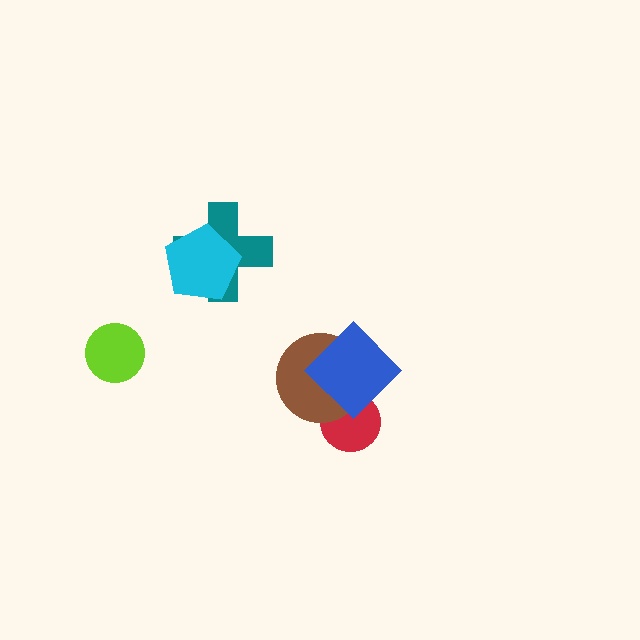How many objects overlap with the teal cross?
1 object overlaps with the teal cross.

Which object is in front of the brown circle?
The blue diamond is in front of the brown circle.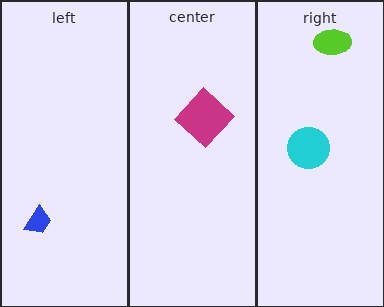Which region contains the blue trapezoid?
The left region.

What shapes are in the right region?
The lime ellipse, the cyan circle.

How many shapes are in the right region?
2.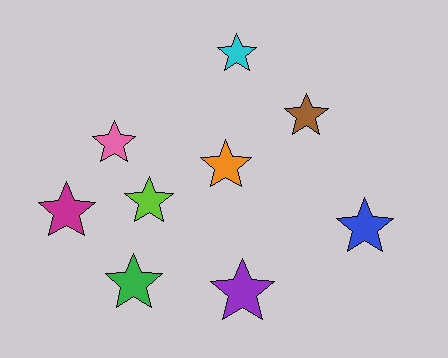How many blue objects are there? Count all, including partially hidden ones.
There is 1 blue object.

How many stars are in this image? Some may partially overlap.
There are 9 stars.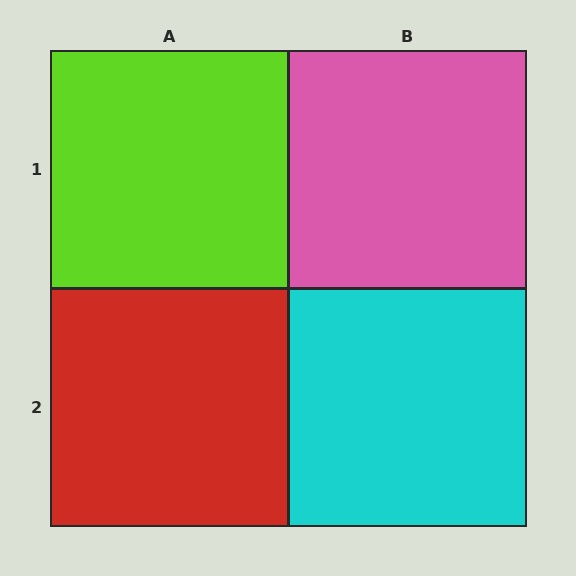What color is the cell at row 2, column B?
Cyan.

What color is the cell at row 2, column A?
Red.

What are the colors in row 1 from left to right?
Lime, pink.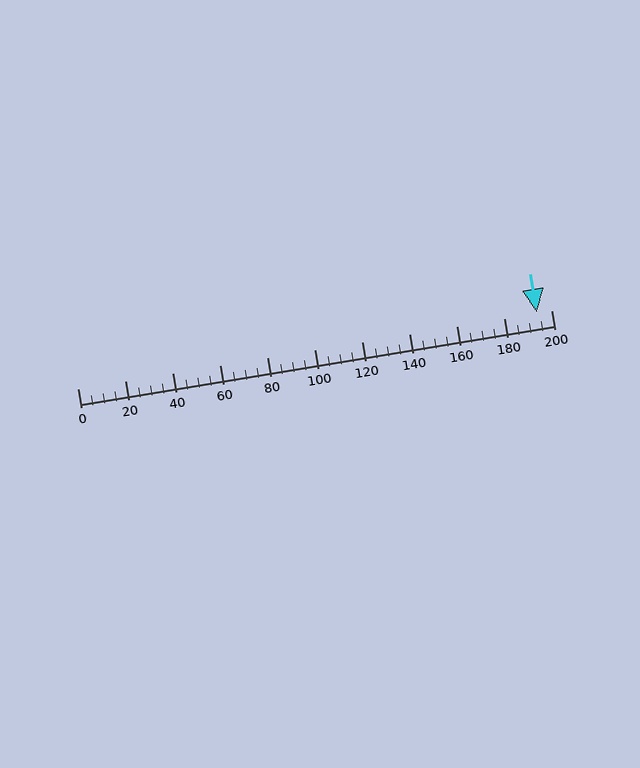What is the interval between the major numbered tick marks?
The major tick marks are spaced 20 units apart.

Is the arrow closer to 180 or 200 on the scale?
The arrow is closer to 200.